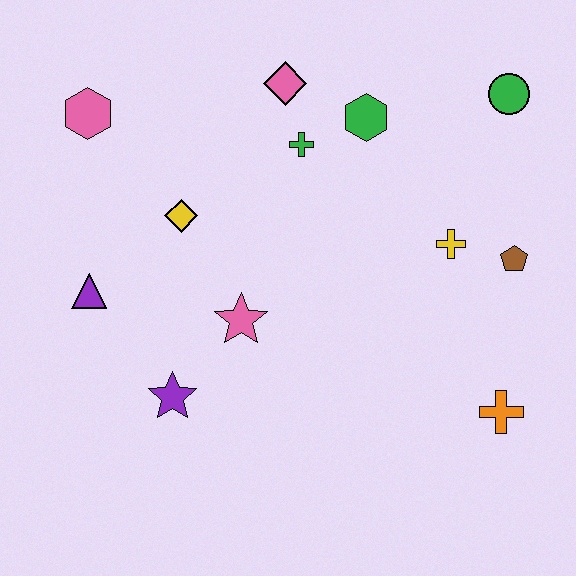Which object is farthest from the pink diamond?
The orange cross is farthest from the pink diamond.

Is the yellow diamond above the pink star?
Yes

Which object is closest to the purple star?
The pink star is closest to the purple star.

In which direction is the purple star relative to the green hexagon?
The purple star is below the green hexagon.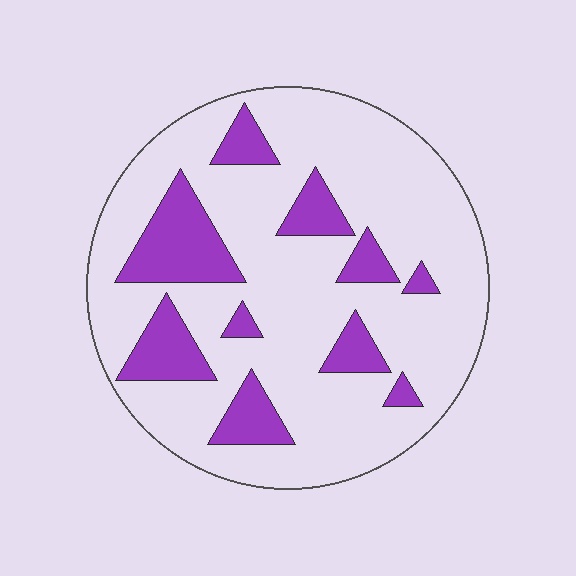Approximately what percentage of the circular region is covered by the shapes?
Approximately 20%.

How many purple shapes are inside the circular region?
10.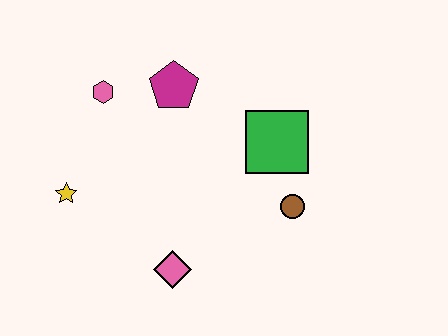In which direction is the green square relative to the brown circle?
The green square is above the brown circle.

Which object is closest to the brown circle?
The green square is closest to the brown circle.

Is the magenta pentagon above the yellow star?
Yes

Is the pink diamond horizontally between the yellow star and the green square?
Yes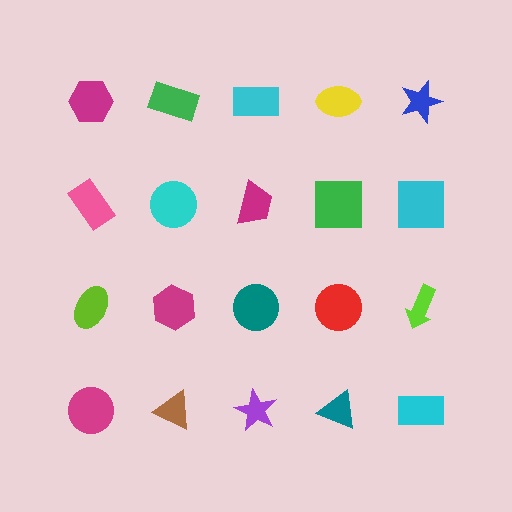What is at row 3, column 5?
A lime arrow.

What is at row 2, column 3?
A magenta trapezoid.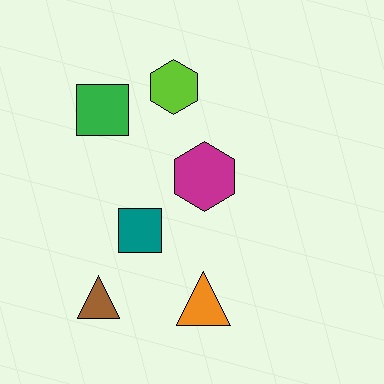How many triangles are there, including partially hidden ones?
There are 2 triangles.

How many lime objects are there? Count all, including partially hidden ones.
There is 1 lime object.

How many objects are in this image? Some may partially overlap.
There are 6 objects.